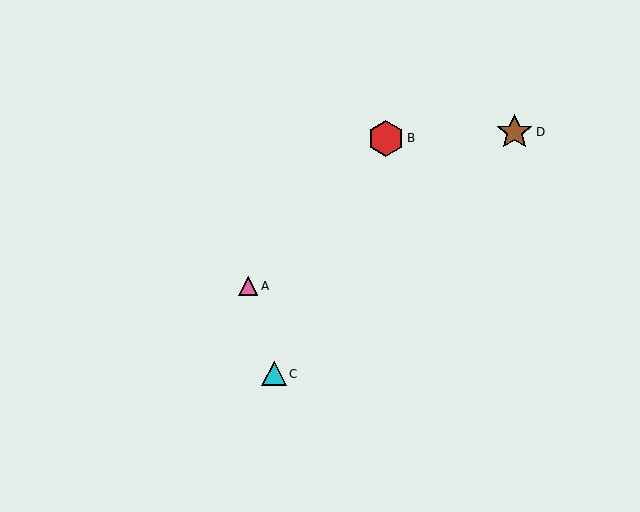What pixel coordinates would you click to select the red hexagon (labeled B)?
Click at (386, 138) to select the red hexagon B.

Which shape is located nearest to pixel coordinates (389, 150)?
The red hexagon (labeled B) at (386, 138) is nearest to that location.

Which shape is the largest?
The red hexagon (labeled B) is the largest.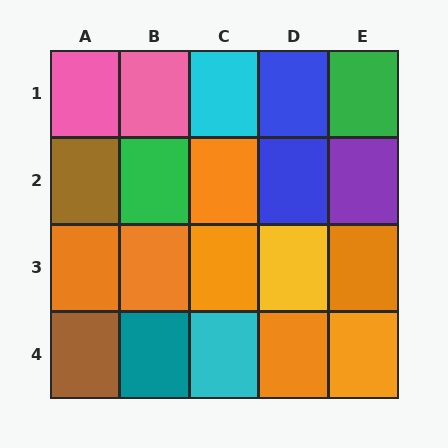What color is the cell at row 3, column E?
Orange.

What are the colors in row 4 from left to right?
Brown, teal, cyan, orange, orange.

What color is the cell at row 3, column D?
Yellow.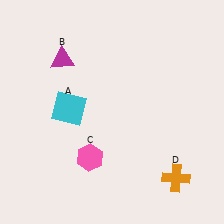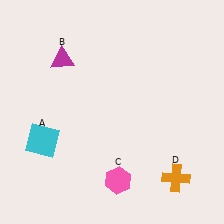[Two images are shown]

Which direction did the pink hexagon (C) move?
The pink hexagon (C) moved right.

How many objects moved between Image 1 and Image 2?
2 objects moved between the two images.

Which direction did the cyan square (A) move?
The cyan square (A) moved down.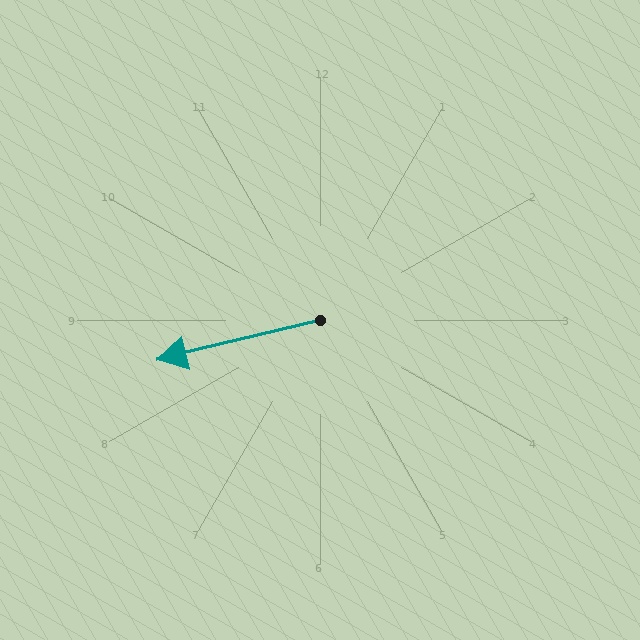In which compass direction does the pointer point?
West.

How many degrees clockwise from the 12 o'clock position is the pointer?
Approximately 256 degrees.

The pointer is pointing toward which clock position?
Roughly 9 o'clock.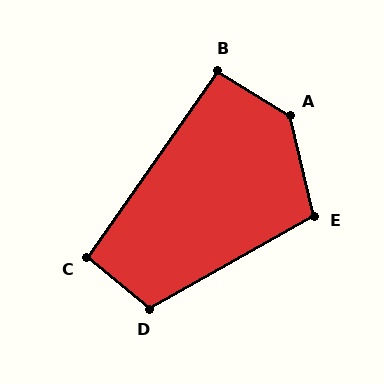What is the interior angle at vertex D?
Approximately 112 degrees (obtuse).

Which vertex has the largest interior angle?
A, at approximately 135 degrees.